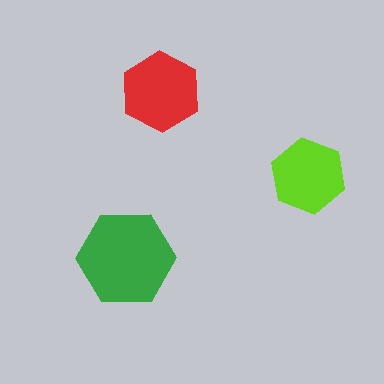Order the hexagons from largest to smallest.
the green one, the red one, the lime one.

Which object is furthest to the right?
The lime hexagon is rightmost.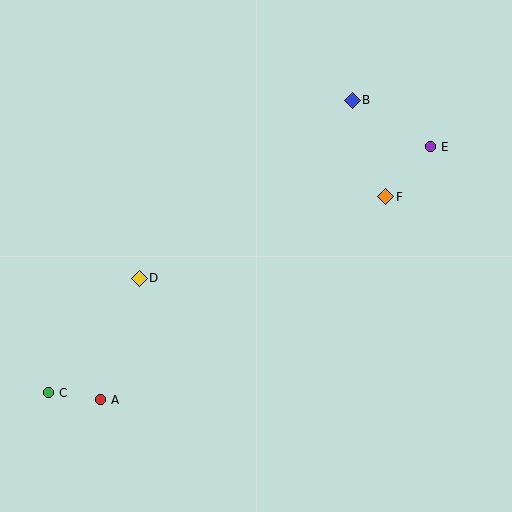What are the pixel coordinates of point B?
Point B is at (352, 100).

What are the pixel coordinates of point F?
Point F is at (386, 197).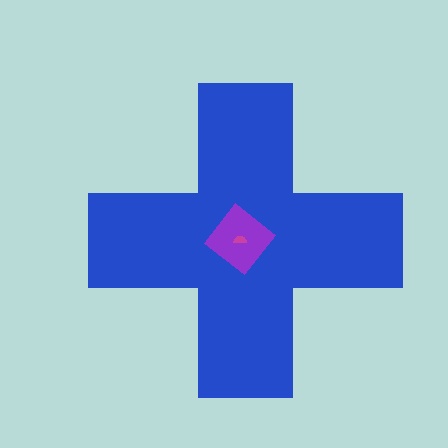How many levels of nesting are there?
3.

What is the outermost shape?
The blue cross.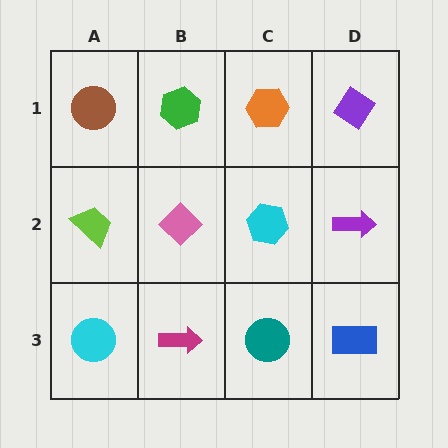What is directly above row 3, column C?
A cyan hexagon.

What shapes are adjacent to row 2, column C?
An orange hexagon (row 1, column C), a teal circle (row 3, column C), a pink diamond (row 2, column B), a purple arrow (row 2, column D).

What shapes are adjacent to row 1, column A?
A lime trapezoid (row 2, column A), a green hexagon (row 1, column B).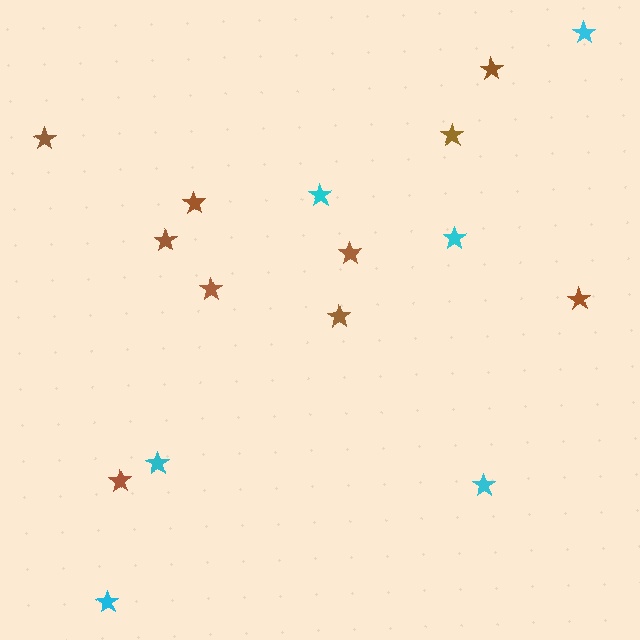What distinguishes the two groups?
There are 2 groups: one group of brown stars (10) and one group of cyan stars (6).